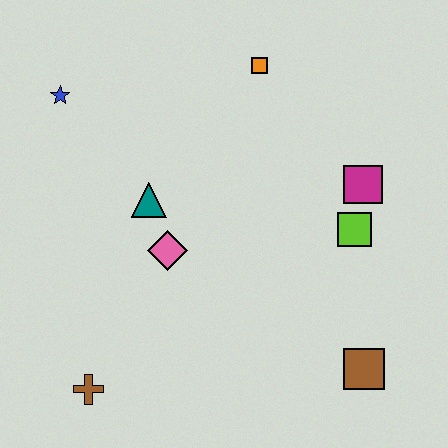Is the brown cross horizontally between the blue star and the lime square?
Yes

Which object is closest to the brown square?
The lime square is closest to the brown square.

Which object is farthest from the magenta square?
The brown cross is farthest from the magenta square.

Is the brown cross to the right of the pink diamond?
No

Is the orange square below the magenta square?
No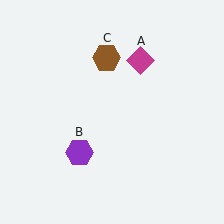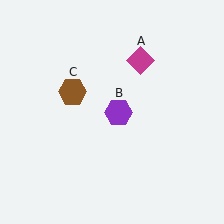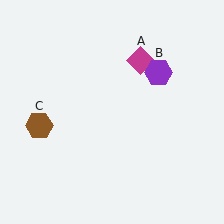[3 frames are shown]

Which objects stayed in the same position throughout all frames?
Magenta diamond (object A) remained stationary.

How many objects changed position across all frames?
2 objects changed position: purple hexagon (object B), brown hexagon (object C).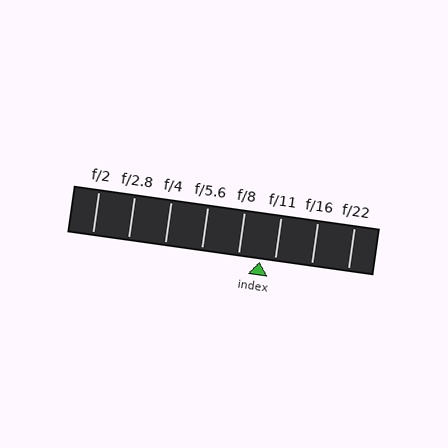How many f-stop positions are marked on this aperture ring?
There are 8 f-stop positions marked.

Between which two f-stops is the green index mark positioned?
The index mark is between f/8 and f/11.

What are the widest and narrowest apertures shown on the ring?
The widest aperture shown is f/2 and the narrowest is f/22.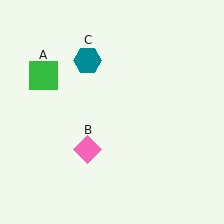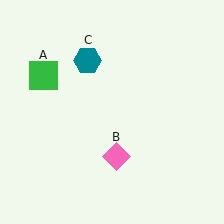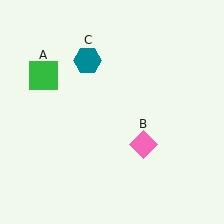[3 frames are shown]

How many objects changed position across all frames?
1 object changed position: pink diamond (object B).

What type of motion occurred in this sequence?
The pink diamond (object B) rotated counterclockwise around the center of the scene.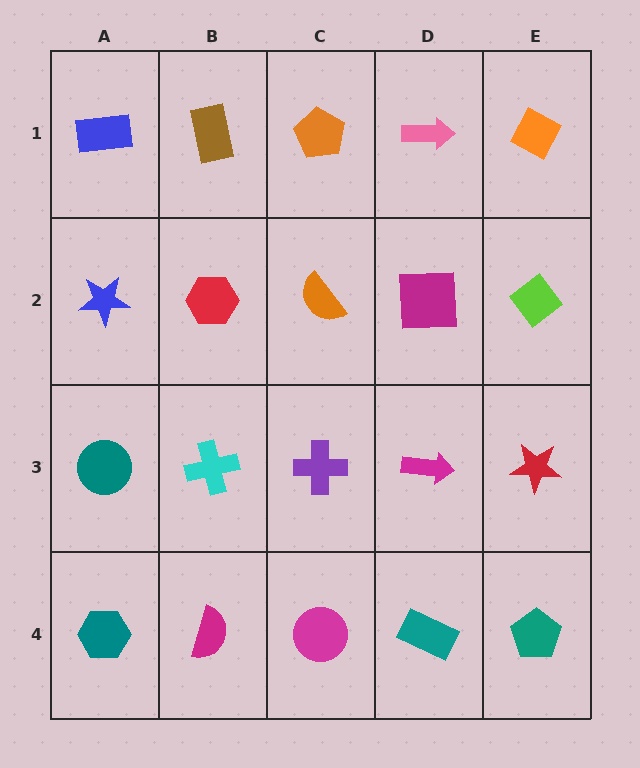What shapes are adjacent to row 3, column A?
A blue star (row 2, column A), a teal hexagon (row 4, column A), a cyan cross (row 3, column B).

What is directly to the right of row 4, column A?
A magenta semicircle.